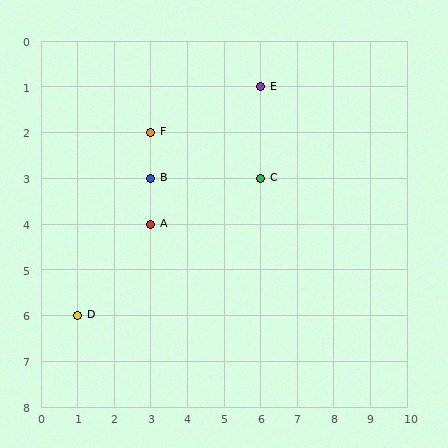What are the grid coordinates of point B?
Point B is at grid coordinates (3, 3).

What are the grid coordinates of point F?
Point F is at grid coordinates (3, 2).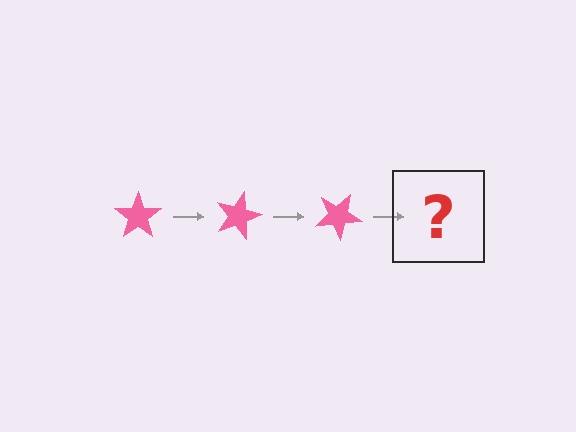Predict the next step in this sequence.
The next step is a pink star rotated 45 degrees.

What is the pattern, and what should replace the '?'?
The pattern is that the star rotates 15 degrees each step. The '?' should be a pink star rotated 45 degrees.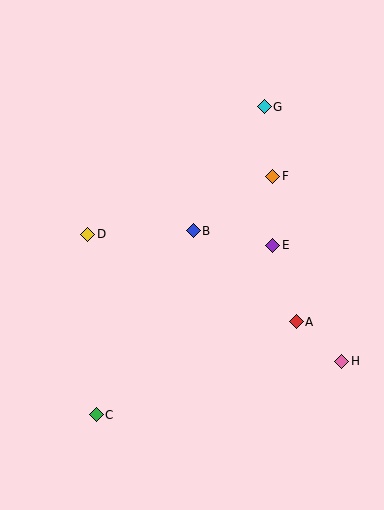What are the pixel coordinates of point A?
Point A is at (296, 322).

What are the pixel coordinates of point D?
Point D is at (88, 234).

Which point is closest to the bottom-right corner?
Point H is closest to the bottom-right corner.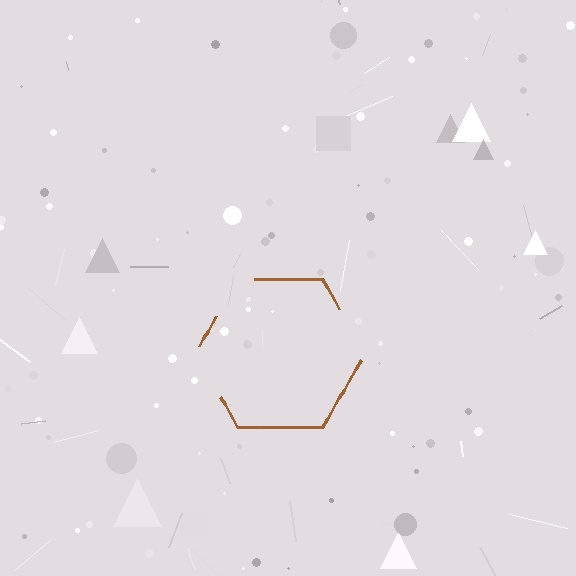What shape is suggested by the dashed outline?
The dashed outline suggests a hexagon.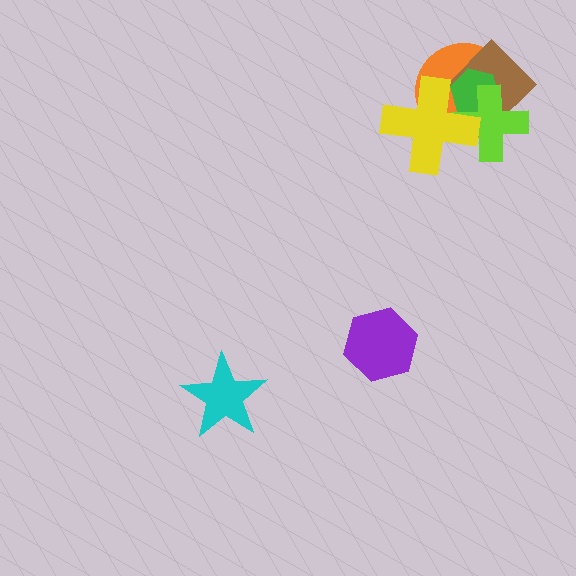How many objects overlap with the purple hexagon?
0 objects overlap with the purple hexagon.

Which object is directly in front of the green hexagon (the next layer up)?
The lime cross is directly in front of the green hexagon.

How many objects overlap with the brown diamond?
4 objects overlap with the brown diamond.